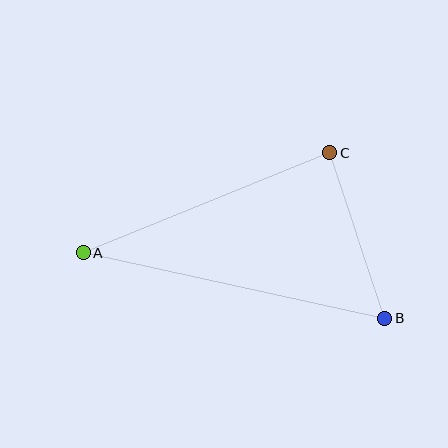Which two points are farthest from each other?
Points A and B are farthest from each other.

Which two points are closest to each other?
Points B and C are closest to each other.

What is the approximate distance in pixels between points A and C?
The distance between A and C is approximately 266 pixels.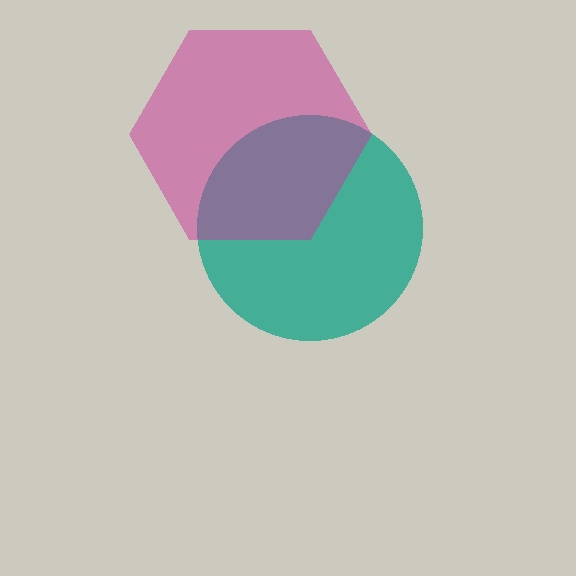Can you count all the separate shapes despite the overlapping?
Yes, there are 2 separate shapes.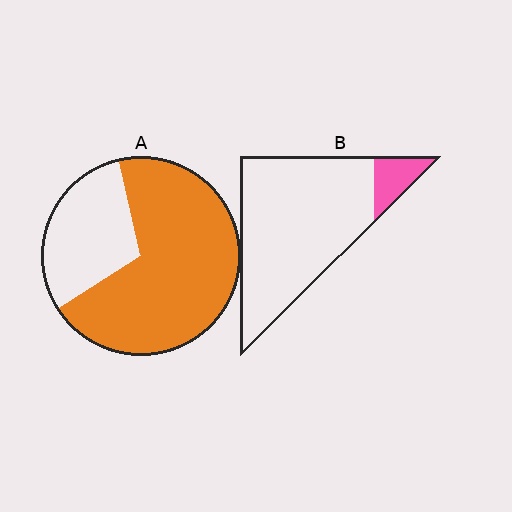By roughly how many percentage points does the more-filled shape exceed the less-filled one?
By roughly 60 percentage points (A over B).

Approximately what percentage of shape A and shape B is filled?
A is approximately 70% and B is approximately 10%.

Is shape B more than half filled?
No.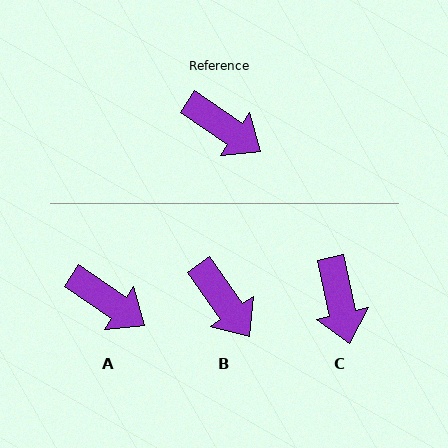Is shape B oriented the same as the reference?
No, it is off by about 21 degrees.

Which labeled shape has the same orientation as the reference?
A.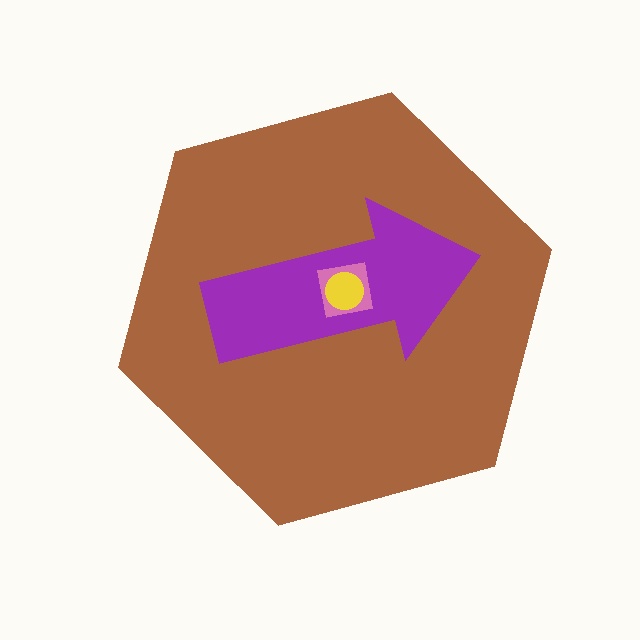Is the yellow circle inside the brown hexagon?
Yes.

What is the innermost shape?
The yellow circle.